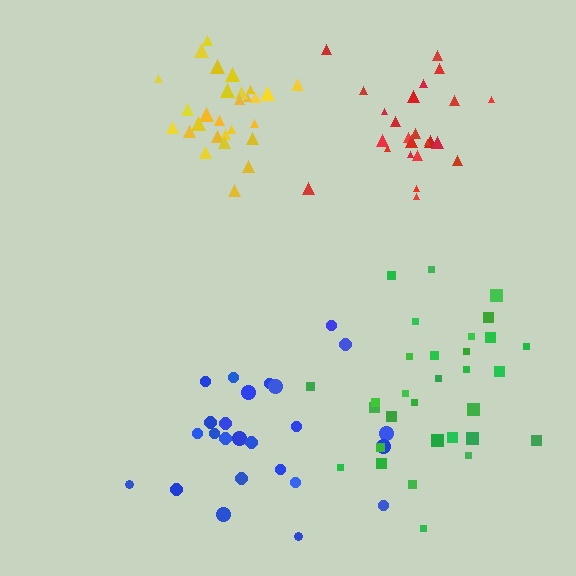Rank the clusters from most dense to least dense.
yellow, red, green, blue.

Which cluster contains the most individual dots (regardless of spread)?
Green (31).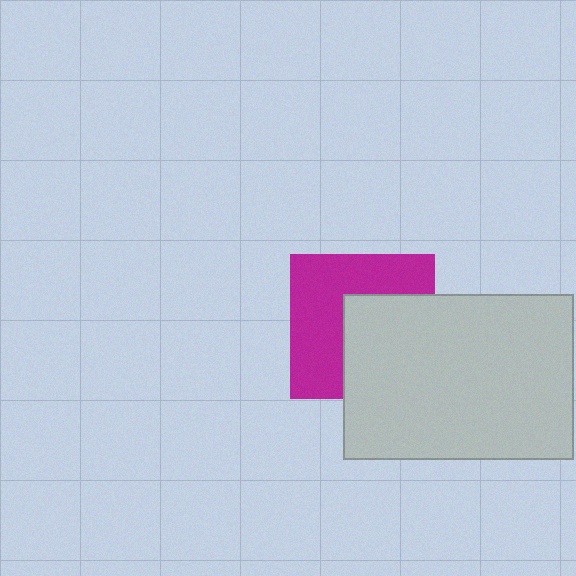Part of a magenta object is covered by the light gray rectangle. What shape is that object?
It is a square.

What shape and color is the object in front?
The object in front is a light gray rectangle.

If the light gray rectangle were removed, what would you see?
You would see the complete magenta square.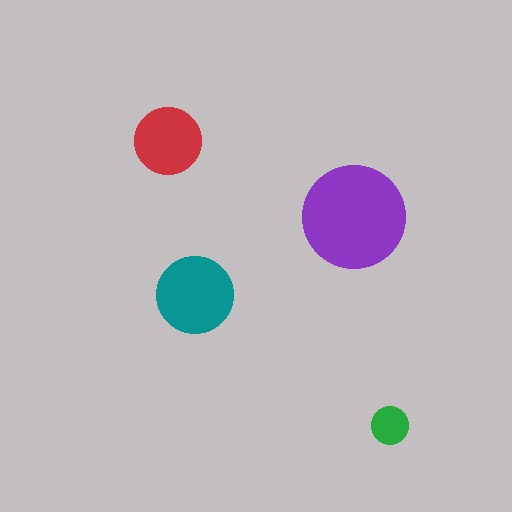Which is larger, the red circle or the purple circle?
The purple one.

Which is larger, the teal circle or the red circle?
The teal one.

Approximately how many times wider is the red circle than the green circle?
About 2 times wider.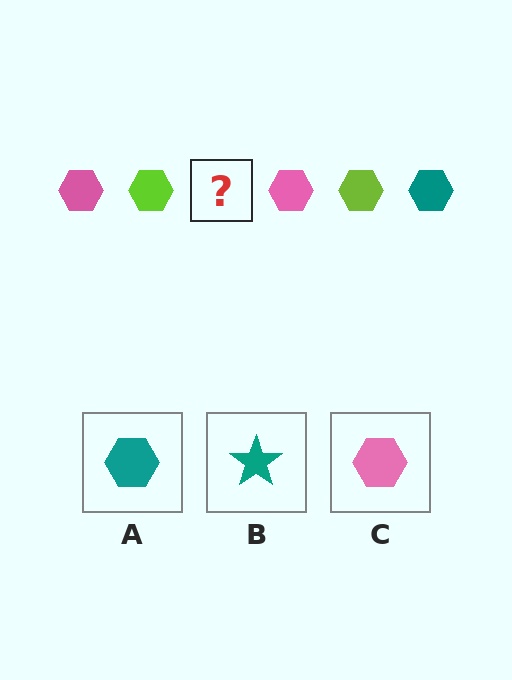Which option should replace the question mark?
Option A.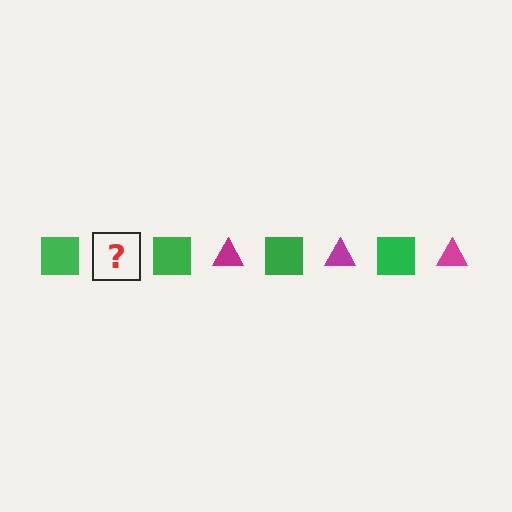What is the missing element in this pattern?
The missing element is a magenta triangle.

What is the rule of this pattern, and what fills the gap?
The rule is that the pattern alternates between green square and magenta triangle. The gap should be filled with a magenta triangle.